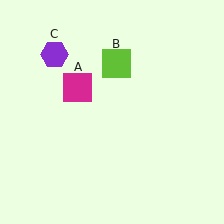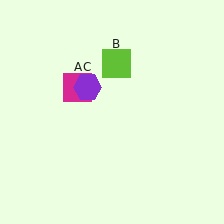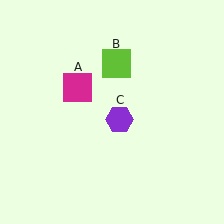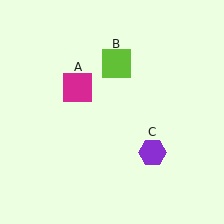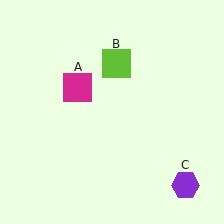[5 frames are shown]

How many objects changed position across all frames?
1 object changed position: purple hexagon (object C).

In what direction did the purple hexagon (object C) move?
The purple hexagon (object C) moved down and to the right.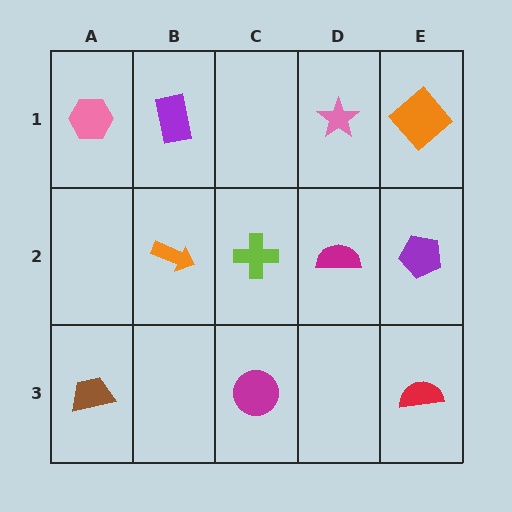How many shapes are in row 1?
4 shapes.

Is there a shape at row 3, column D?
No, that cell is empty.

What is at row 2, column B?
An orange arrow.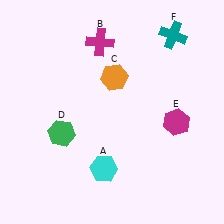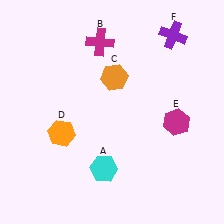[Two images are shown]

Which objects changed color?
D changed from green to orange. F changed from teal to purple.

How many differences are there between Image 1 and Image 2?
There are 2 differences between the two images.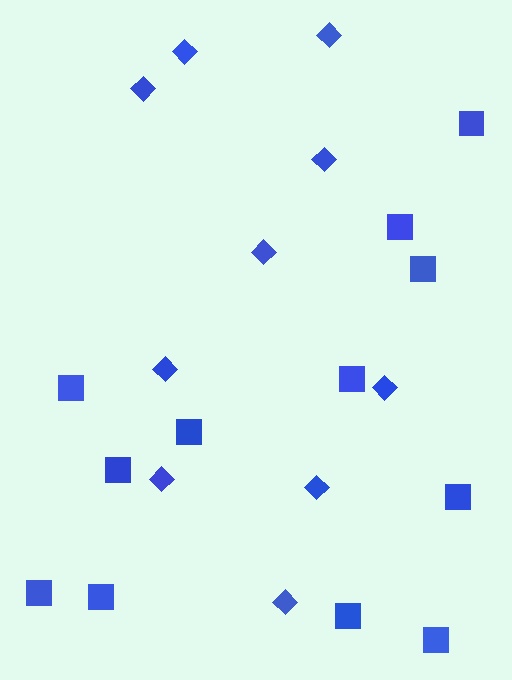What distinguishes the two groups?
There are 2 groups: one group of squares (12) and one group of diamonds (10).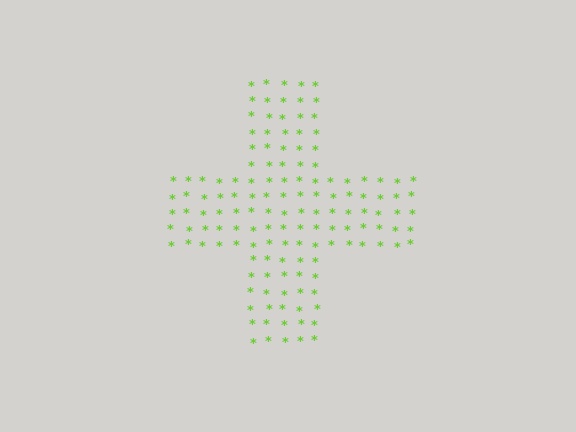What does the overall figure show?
The overall figure shows a cross.